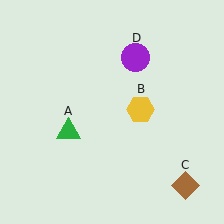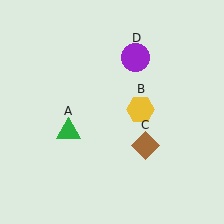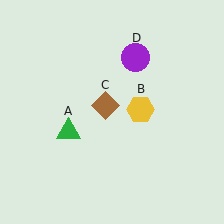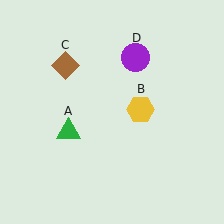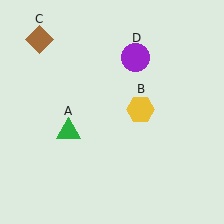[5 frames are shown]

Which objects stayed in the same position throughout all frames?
Green triangle (object A) and yellow hexagon (object B) and purple circle (object D) remained stationary.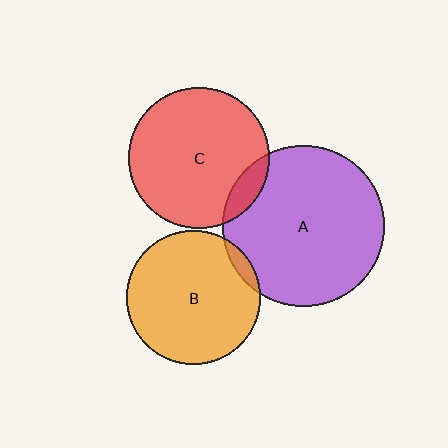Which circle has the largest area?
Circle A (purple).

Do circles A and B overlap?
Yes.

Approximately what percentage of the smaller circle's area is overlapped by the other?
Approximately 5%.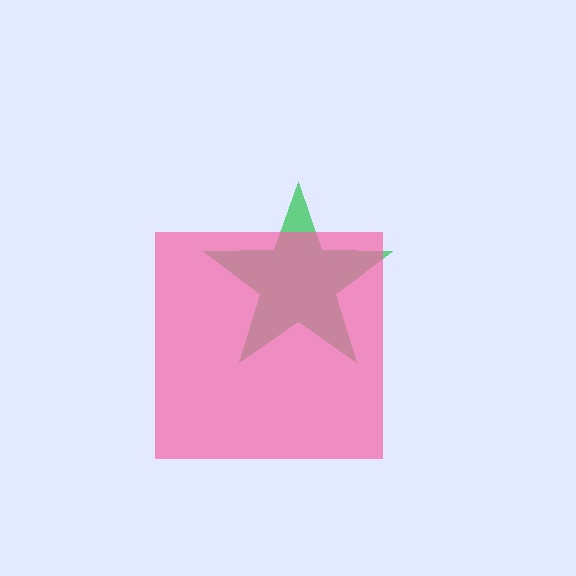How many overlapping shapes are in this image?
There are 2 overlapping shapes in the image.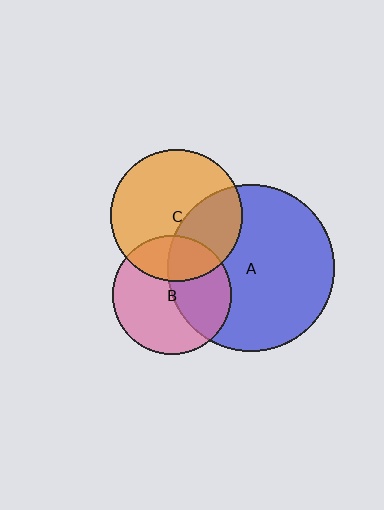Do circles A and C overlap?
Yes.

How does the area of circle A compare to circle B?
Approximately 2.0 times.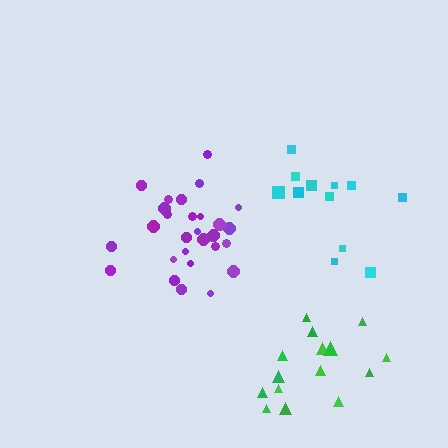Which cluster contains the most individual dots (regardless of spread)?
Purple (28).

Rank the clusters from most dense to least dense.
purple, green, cyan.